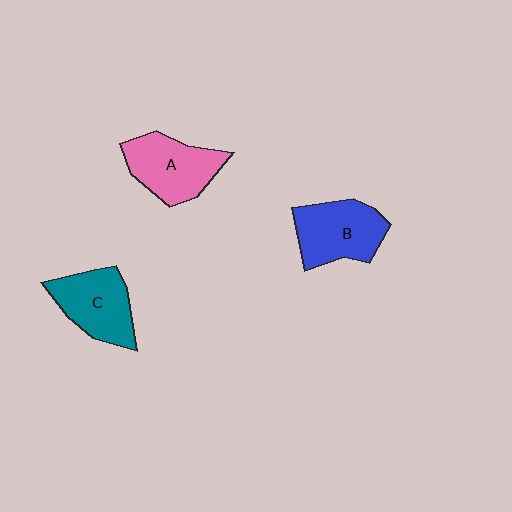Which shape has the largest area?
Shape B (blue).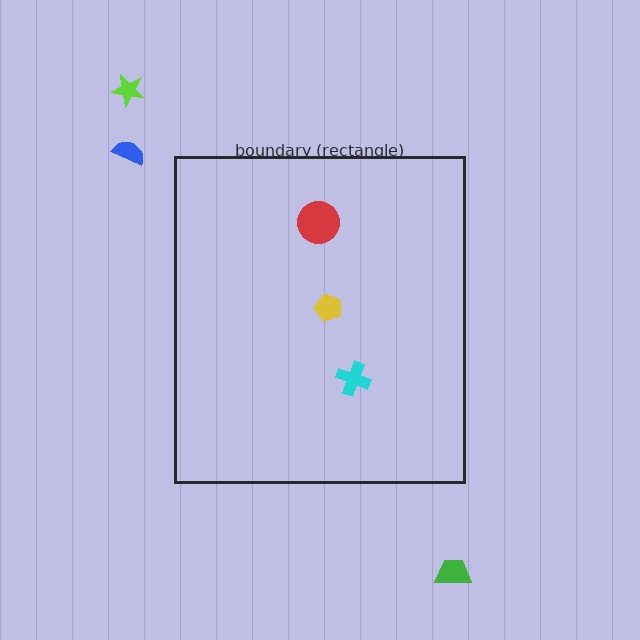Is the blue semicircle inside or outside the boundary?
Outside.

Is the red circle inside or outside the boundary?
Inside.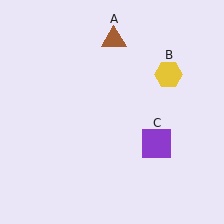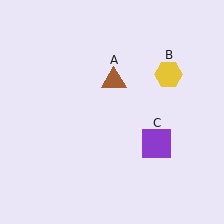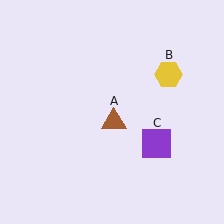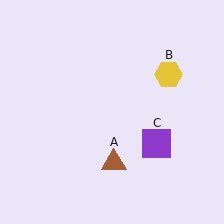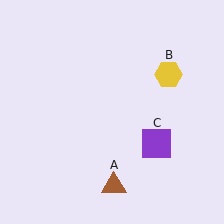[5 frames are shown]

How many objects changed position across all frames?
1 object changed position: brown triangle (object A).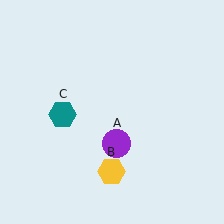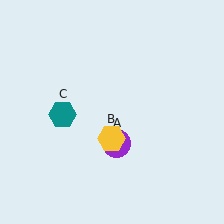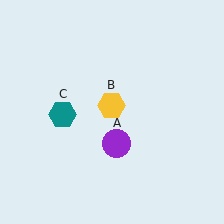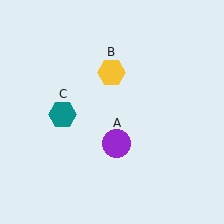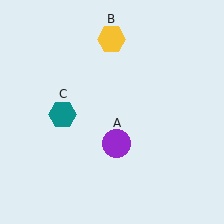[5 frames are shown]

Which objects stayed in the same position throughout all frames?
Purple circle (object A) and teal hexagon (object C) remained stationary.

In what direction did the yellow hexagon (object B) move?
The yellow hexagon (object B) moved up.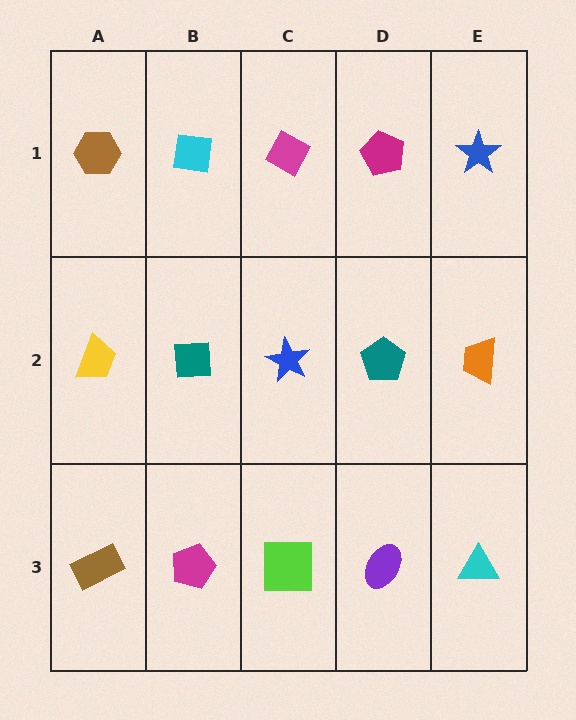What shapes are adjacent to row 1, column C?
A blue star (row 2, column C), a cyan square (row 1, column B), a magenta pentagon (row 1, column D).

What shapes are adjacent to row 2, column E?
A blue star (row 1, column E), a cyan triangle (row 3, column E), a teal pentagon (row 2, column D).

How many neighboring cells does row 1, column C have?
3.